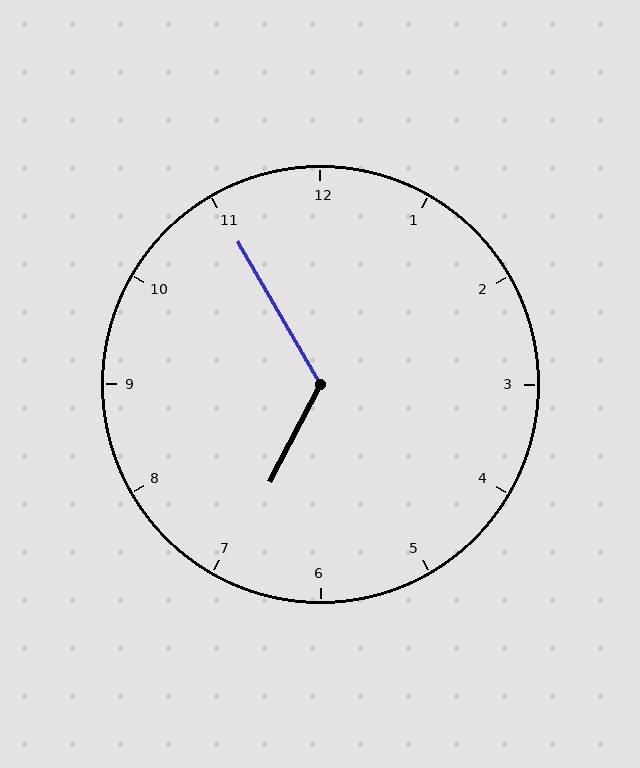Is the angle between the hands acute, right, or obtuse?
It is obtuse.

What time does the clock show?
6:55.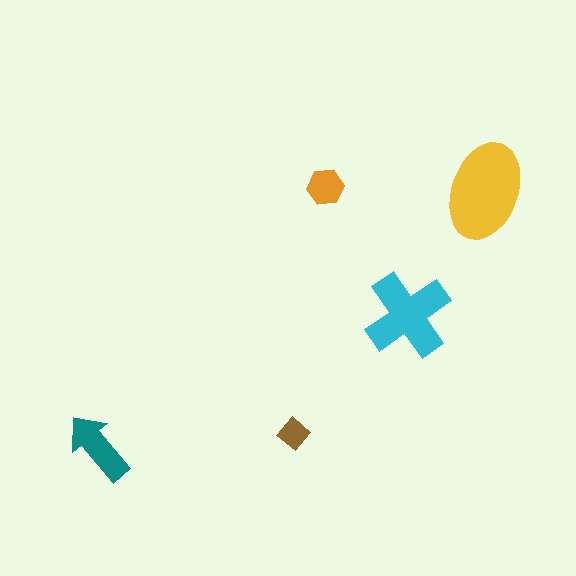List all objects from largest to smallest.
The yellow ellipse, the cyan cross, the teal arrow, the orange hexagon, the brown diamond.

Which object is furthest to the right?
The yellow ellipse is rightmost.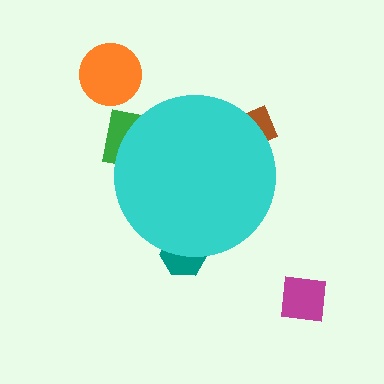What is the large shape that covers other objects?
A cyan circle.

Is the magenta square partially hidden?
No, the magenta square is fully visible.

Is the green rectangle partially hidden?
Yes, the green rectangle is partially hidden behind the cyan circle.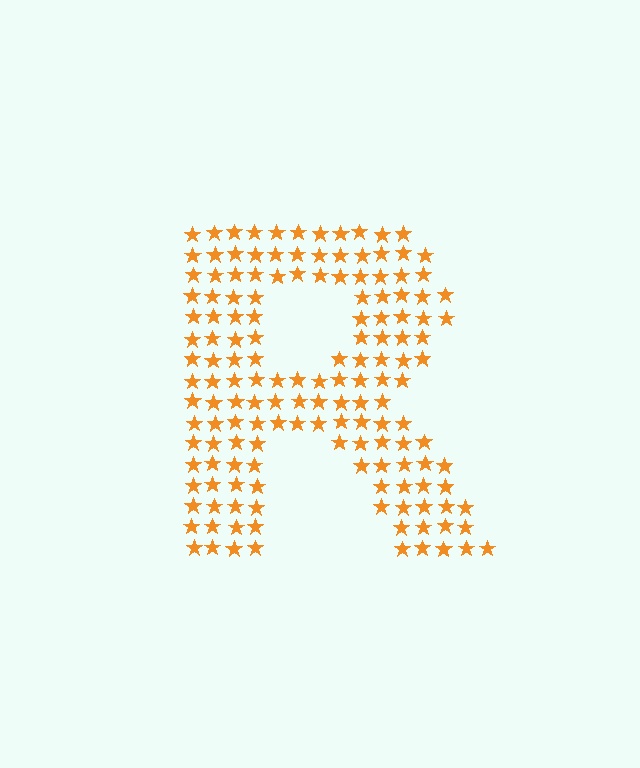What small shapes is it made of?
It is made of small stars.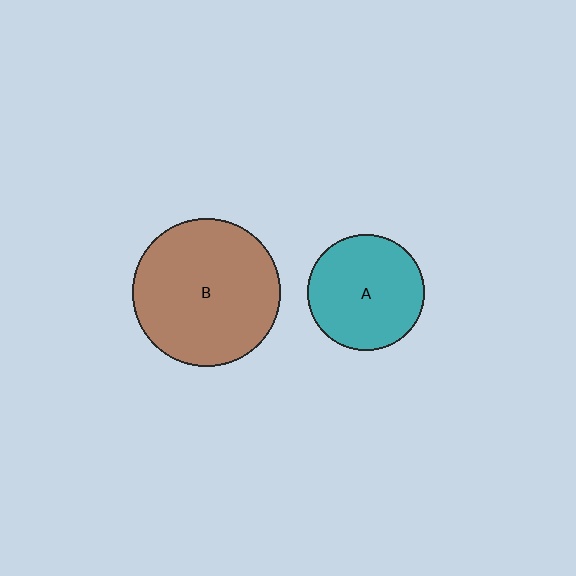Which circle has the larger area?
Circle B (brown).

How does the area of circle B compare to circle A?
Approximately 1.6 times.